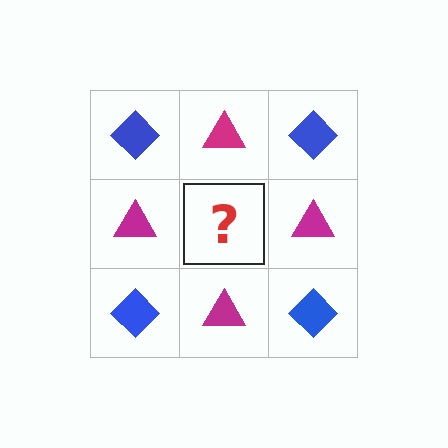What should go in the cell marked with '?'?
The missing cell should contain a blue diamond.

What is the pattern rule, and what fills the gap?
The rule is that it alternates blue diamond and magenta triangle in a checkerboard pattern. The gap should be filled with a blue diamond.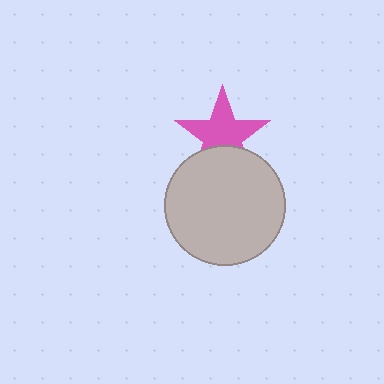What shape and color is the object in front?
The object in front is a light gray circle.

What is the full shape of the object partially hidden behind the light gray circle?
The partially hidden object is a pink star.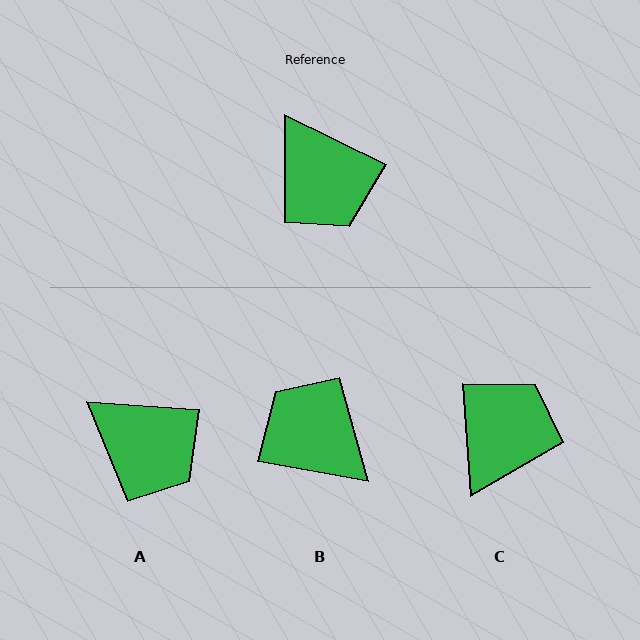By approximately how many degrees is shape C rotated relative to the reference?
Approximately 120 degrees counter-clockwise.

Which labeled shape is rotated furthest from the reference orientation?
B, about 164 degrees away.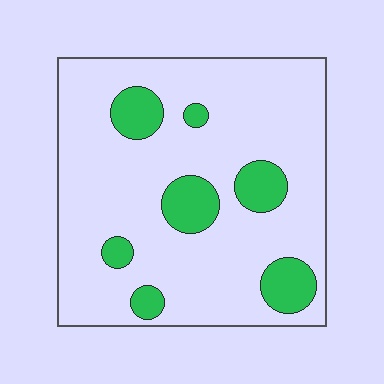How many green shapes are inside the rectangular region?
7.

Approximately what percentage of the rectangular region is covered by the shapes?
Approximately 15%.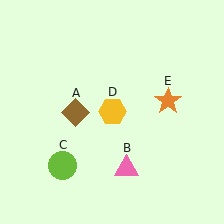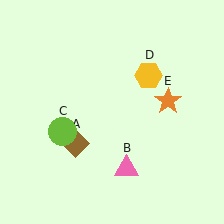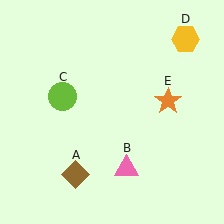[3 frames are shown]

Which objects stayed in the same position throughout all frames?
Pink triangle (object B) and orange star (object E) remained stationary.